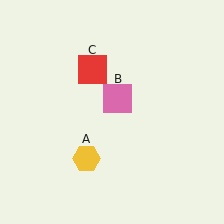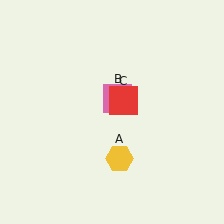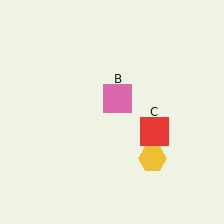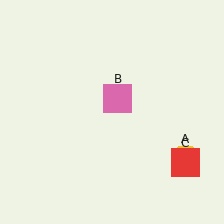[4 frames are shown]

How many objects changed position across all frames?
2 objects changed position: yellow hexagon (object A), red square (object C).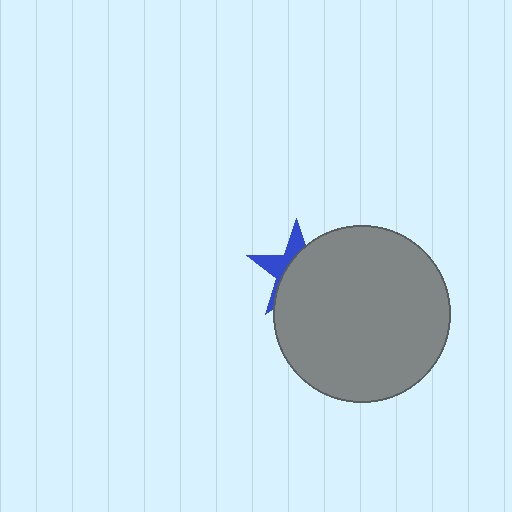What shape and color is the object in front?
The object in front is a gray circle.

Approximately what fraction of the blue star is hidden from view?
Roughly 65% of the blue star is hidden behind the gray circle.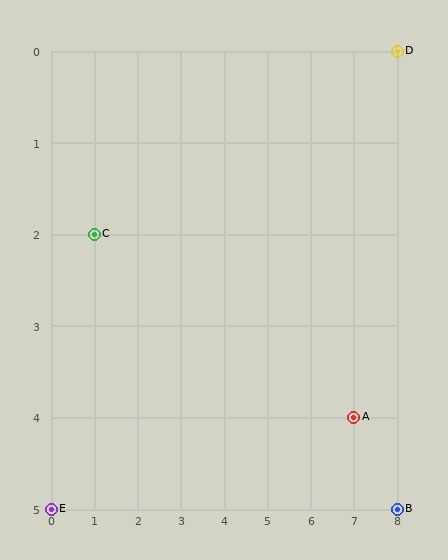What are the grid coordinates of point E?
Point E is at grid coordinates (0, 5).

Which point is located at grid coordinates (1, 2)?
Point C is at (1, 2).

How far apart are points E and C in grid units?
Points E and C are 1 column and 3 rows apart (about 3.2 grid units diagonally).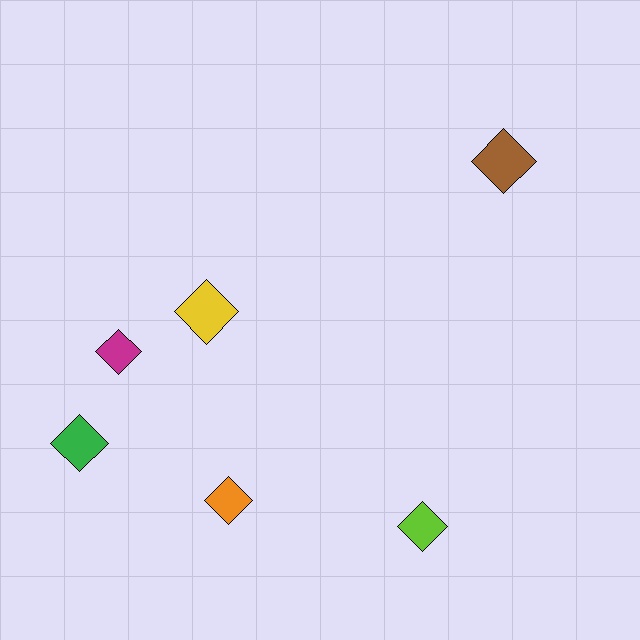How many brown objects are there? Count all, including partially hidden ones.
There is 1 brown object.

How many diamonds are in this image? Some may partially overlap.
There are 6 diamonds.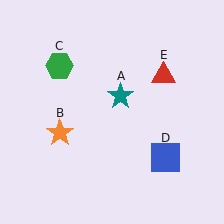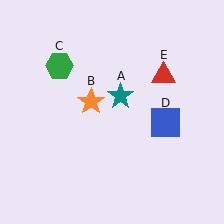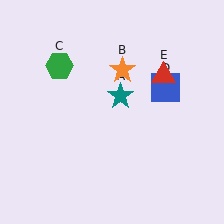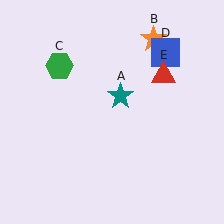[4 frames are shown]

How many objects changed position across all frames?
2 objects changed position: orange star (object B), blue square (object D).